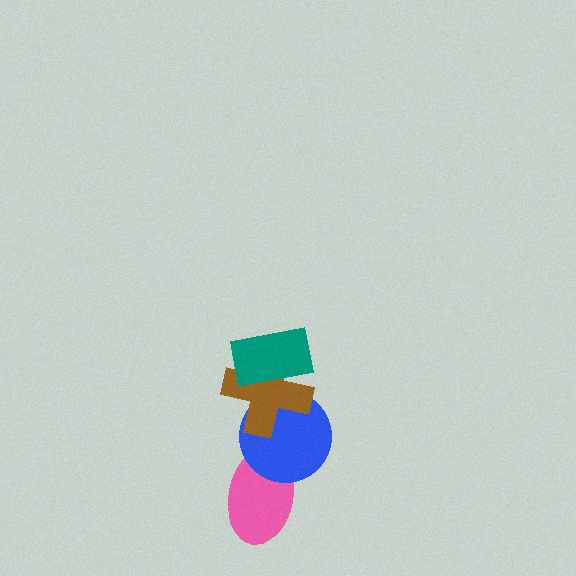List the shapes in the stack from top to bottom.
From top to bottom: the teal rectangle, the brown cross, the blue circle, the pink ellipse.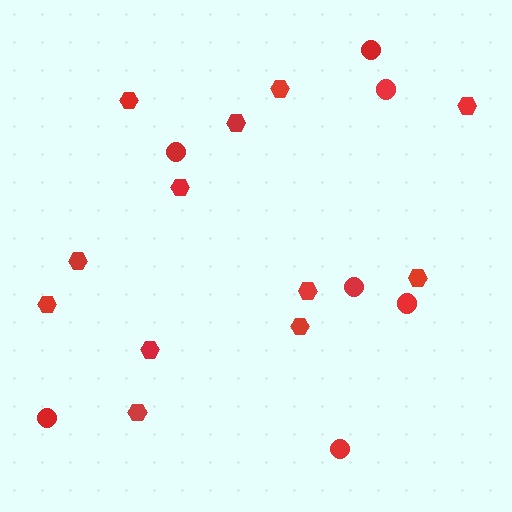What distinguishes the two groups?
There are 2 groups: one group of hexagons (12) and one group of circles (7).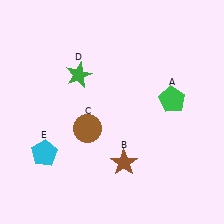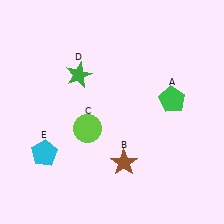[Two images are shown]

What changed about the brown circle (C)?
In Image 1, C is brown. In Image 2, it changed to lime.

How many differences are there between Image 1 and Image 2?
There is 1 difference between the two images.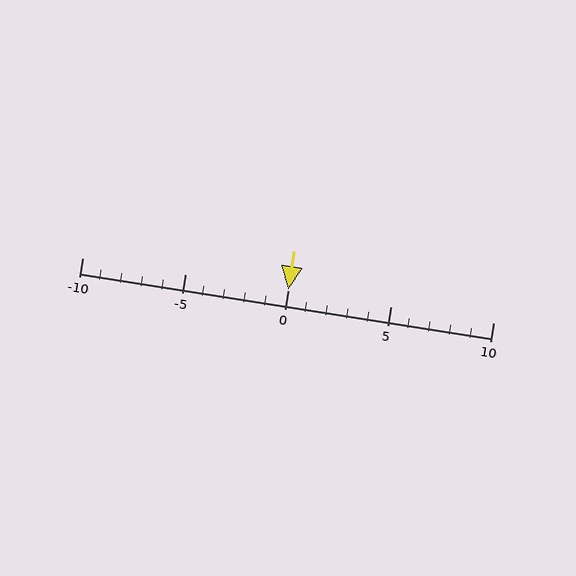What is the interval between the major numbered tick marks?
The major tick marks are spaced 5 units apart.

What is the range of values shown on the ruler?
The ruler shows values from -10 to 10.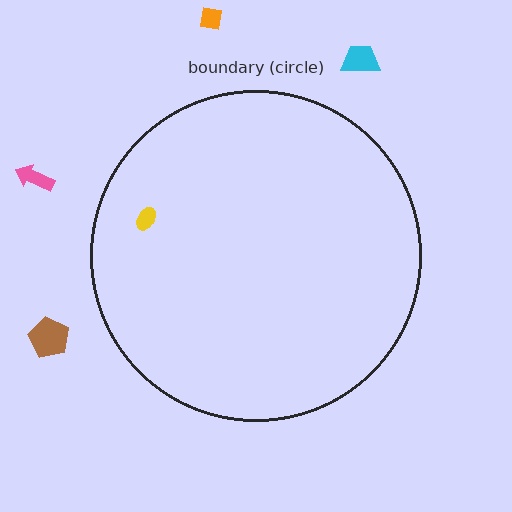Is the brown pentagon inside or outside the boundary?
Outside.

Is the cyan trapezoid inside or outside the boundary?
Outside.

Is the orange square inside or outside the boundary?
Outside.